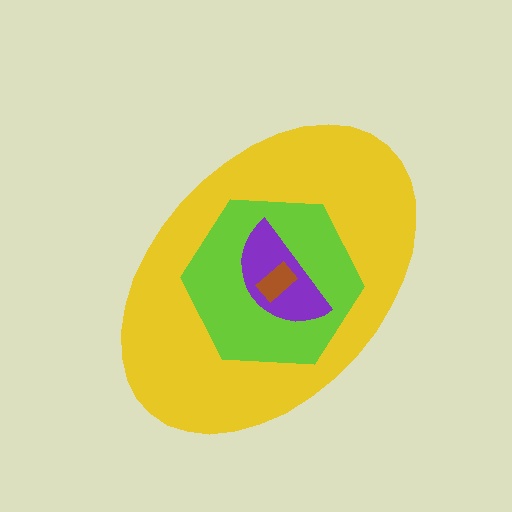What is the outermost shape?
The yellow ellipse.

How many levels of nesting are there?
4.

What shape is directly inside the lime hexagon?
The purple semicircle.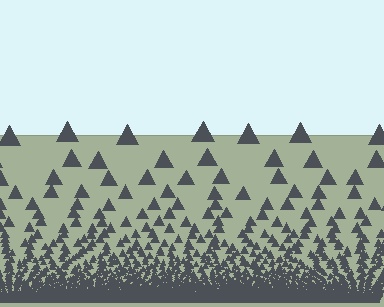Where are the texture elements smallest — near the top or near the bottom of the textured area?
Near the bottom.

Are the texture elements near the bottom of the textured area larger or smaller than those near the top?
Smaller. The gradient is inverted — elements near the bottom are smaller and denser.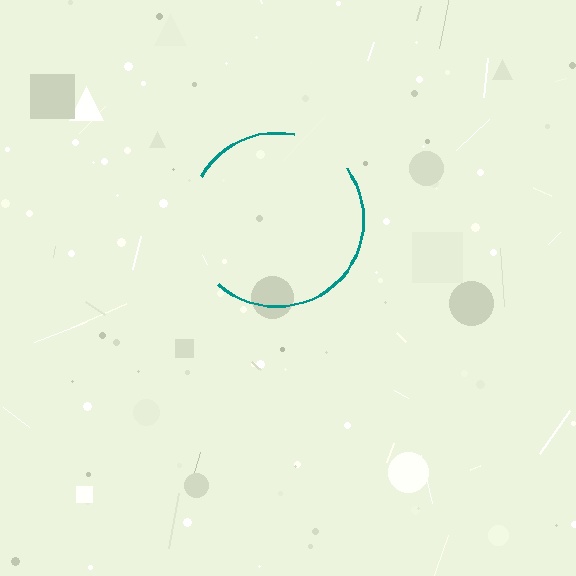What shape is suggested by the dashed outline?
The dashed outline suggests a circle.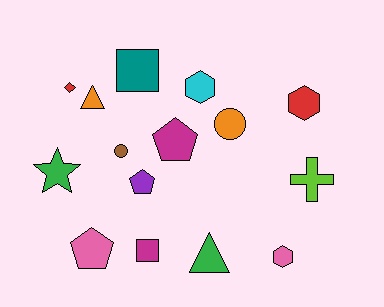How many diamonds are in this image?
There is 1 diamond.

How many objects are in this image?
There are 15 objects.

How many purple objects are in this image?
There is 1 purple object.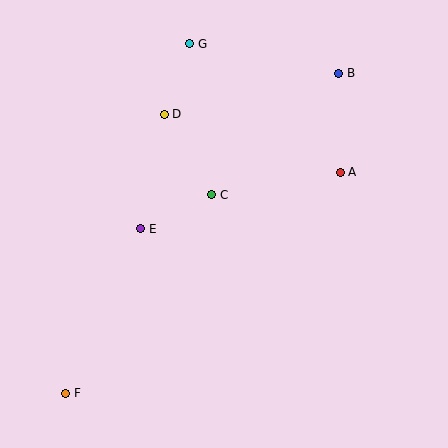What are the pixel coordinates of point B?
Point B is at (339, 73).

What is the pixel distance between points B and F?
The distance between B and F is 421 pixels.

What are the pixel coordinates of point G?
Point G is at (190, 44).